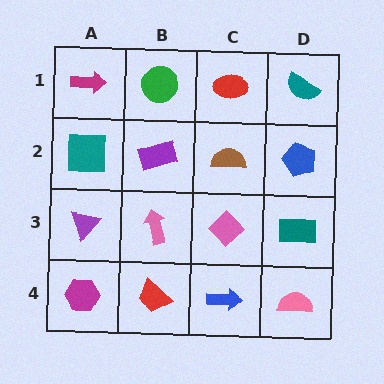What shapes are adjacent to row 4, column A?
A purple triangle (row 3, column A), a red trapezoid (row 4, column B).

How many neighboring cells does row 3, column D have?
3.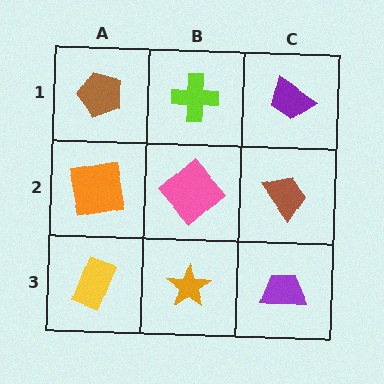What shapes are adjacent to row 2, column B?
A lime cross (row 1, column B), an orange star (row 3, column B), an orange square (row 2, column A), a brown trapezoid (row 2, column C).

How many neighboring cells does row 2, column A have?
3.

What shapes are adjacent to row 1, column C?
A brown trapezoid (row 2, column C), a lime cross (row 1, column B).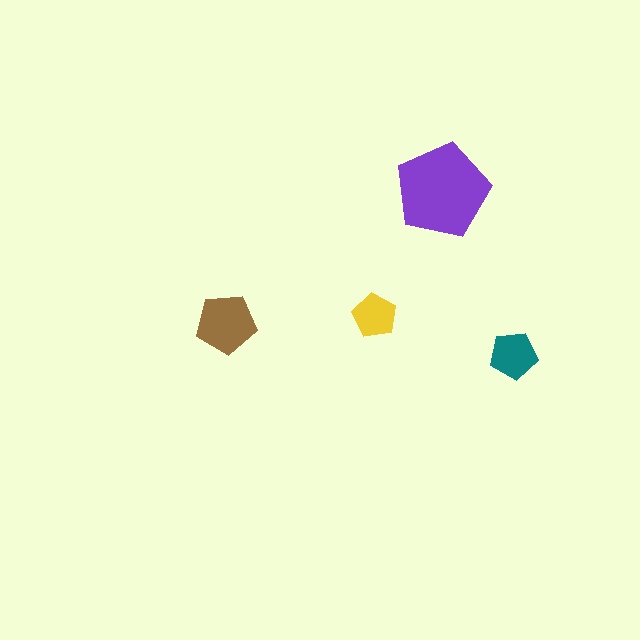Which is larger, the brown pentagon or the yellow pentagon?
The brown one.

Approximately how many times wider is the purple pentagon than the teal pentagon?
About 2 times wider.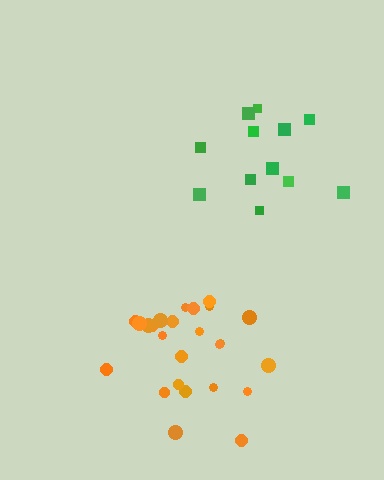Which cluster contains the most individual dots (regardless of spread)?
Orange (25).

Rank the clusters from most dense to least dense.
orange, green.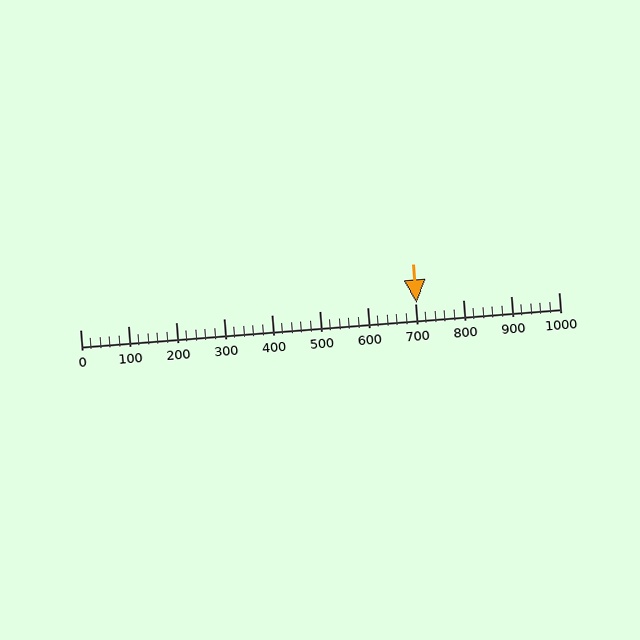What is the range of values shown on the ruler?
The ruler shows values from 0 to 1000.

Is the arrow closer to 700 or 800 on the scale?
The arrow is closer to 700.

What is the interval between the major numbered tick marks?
The major tick marks are spaced 100 units apart.